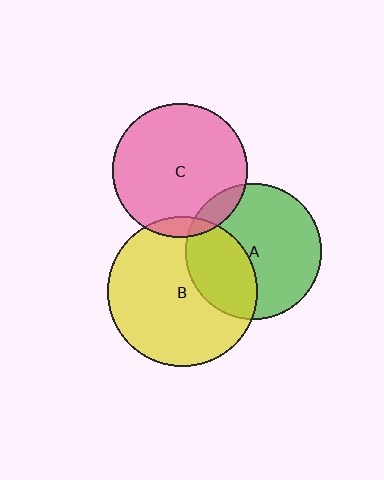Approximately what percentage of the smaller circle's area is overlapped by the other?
Approximately 10%.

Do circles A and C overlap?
Yes.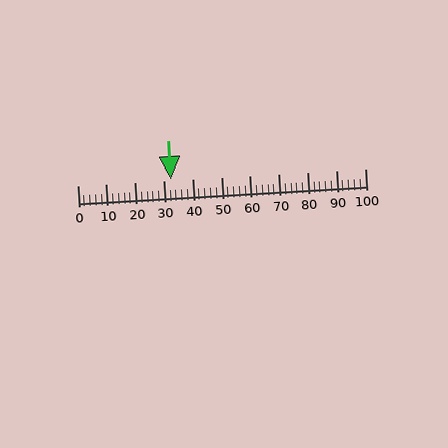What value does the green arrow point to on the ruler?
The green arrow points to approximately 32.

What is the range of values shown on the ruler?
The ruler shows values from 0 to 100.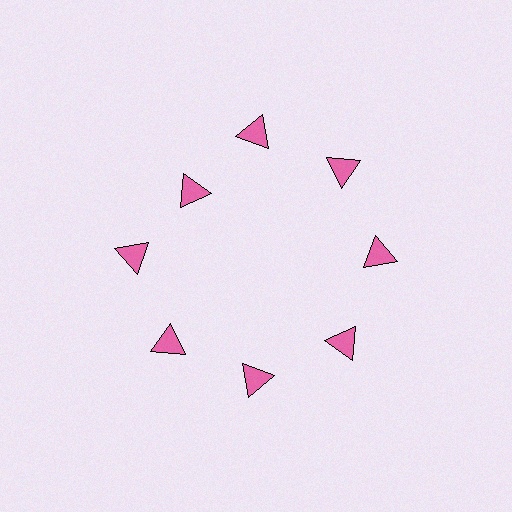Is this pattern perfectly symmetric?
No. The 8 pink triangles are arranged in a ring, but one element near the 10 o'clock position is pulled inward toward the center, breaking the 8-fold rotational symmetry.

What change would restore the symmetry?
The symmetry would be restored by moving it outward, back onto the ring so that all 8 triangles sit at equal angles and equal distance from the center.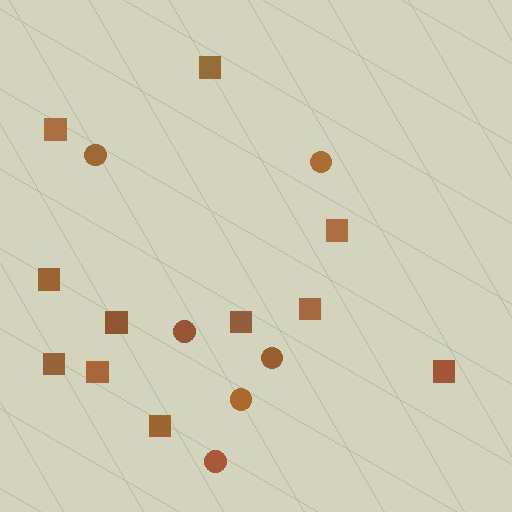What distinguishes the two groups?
There are 2 groups: one group of circles (6) and one group of squares (11).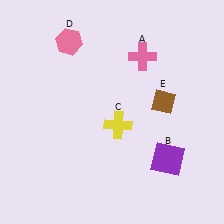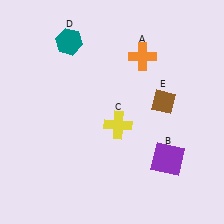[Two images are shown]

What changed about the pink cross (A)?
In Image 1, A is pink. In Image 2, it changed to orange.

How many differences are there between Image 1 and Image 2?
There are 2 differences between the two images.